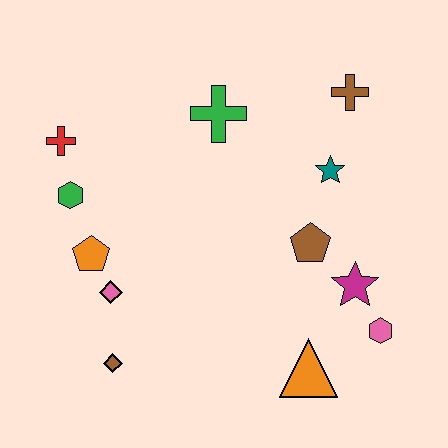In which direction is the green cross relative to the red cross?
The green cross is to the right of the red cross.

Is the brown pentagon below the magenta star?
No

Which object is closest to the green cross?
The teal star is closest to the green cross.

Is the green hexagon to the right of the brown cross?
No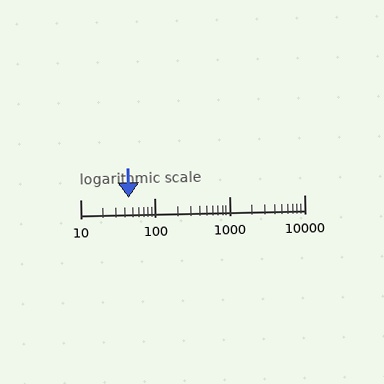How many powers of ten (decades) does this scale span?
The scale spans 3 decades, from 10 to 10000.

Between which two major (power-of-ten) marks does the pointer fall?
The pointer is between 10 and 100.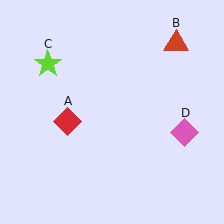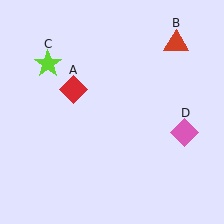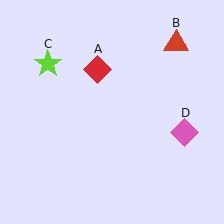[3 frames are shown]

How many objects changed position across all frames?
1 object changed position: red diamond (object A).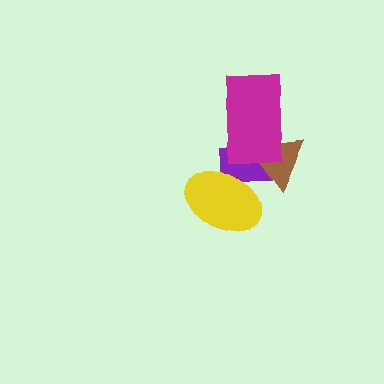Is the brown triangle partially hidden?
Yes, it is partially covered by another shape.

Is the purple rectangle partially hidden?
Yes, it is partially covered by another shape.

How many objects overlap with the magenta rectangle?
2 objects overlap with the magenta rectangle.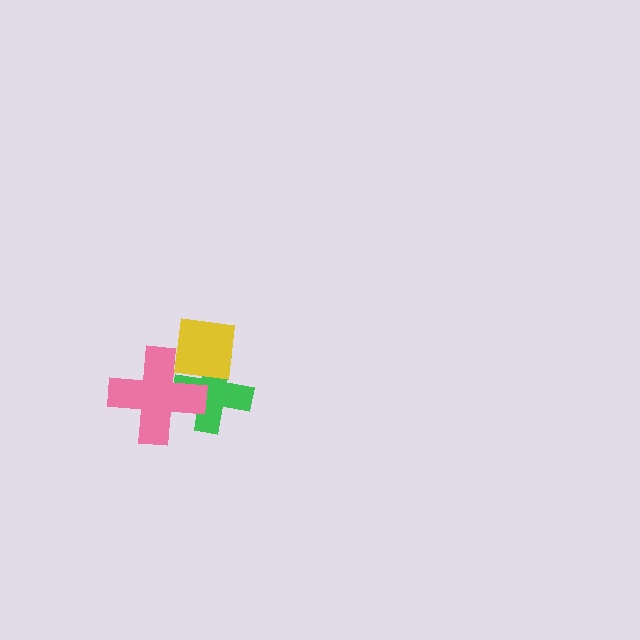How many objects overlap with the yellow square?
2 objects overlap with the yellow square.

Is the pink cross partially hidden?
Yes, it is partially covered by another shape.